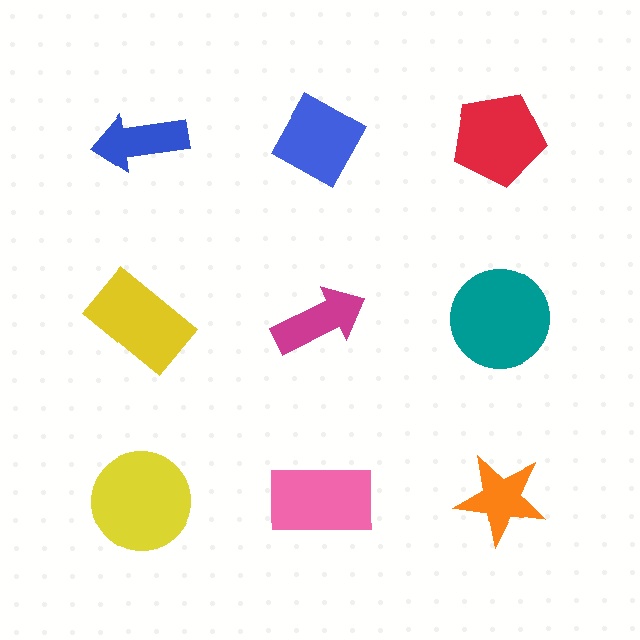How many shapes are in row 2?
3 shapes.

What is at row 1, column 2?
A blue diamond.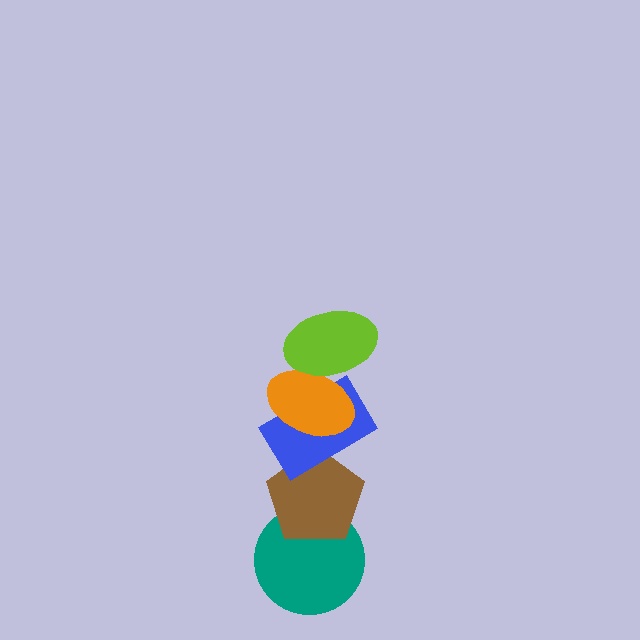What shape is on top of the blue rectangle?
The orange ellipse is on top of the blue rectangle.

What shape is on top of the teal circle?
The brown pentagon is on top of the teal circle.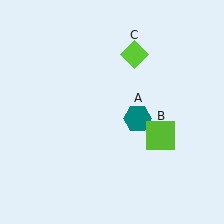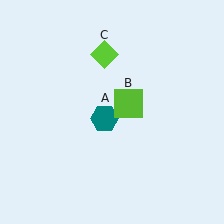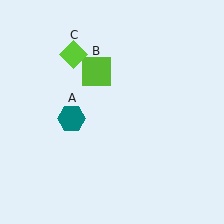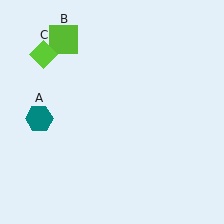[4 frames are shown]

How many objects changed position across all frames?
3 objects changed position: teal hexagon (object A), lime square (object B), lime diamond (object C).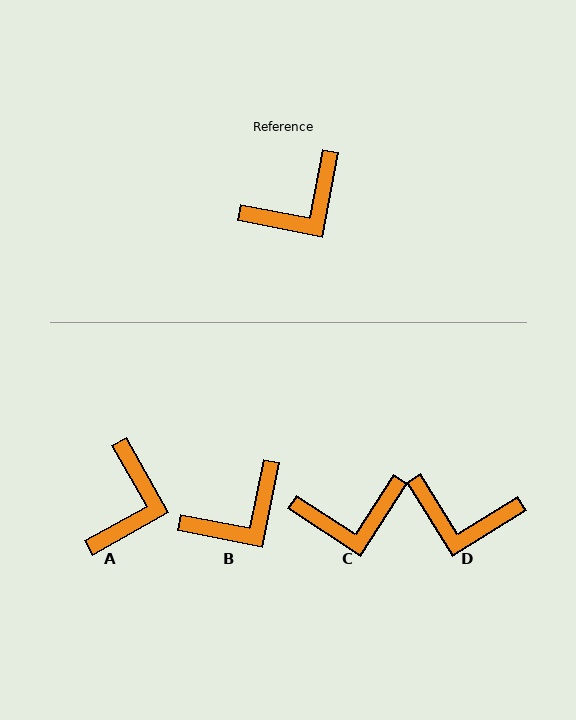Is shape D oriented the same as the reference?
No, it is off by about 47 degrees.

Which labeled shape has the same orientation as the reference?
B.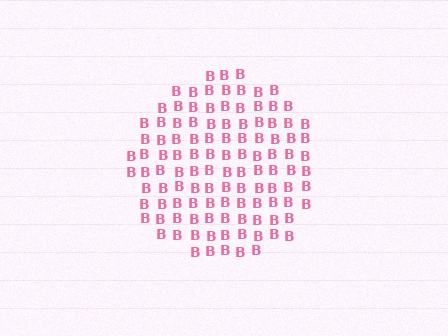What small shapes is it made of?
It is made of small letter B's.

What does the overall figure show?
The overall figure shows a circle.